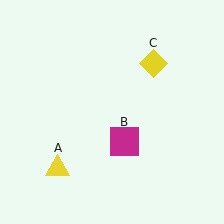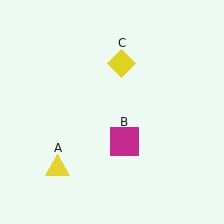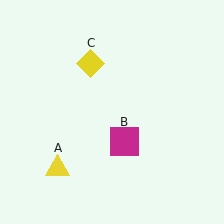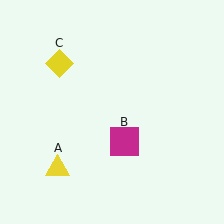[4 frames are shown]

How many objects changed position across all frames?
1 object changed position: yellow diamond (object C).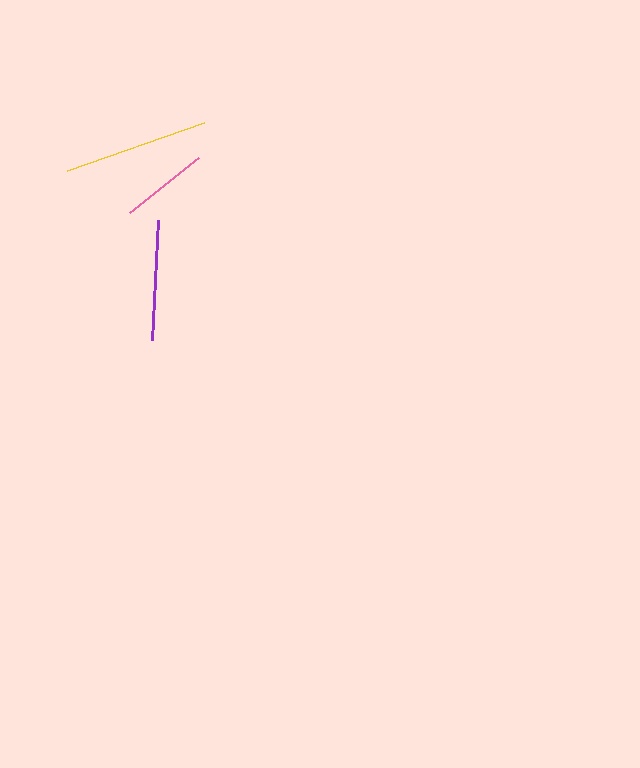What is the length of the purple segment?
The purple segment is approximately 120 pixels long.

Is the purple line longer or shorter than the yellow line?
The yellow line is longer than the purple line.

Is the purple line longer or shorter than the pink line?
The purple line is longer than the pink line.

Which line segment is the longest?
The yellow line is the longest at approximately 145 pixels.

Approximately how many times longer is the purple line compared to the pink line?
The purple line is approximately 1.3 times the length of the pink line.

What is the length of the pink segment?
The pink segment is approximately 89 pixels long.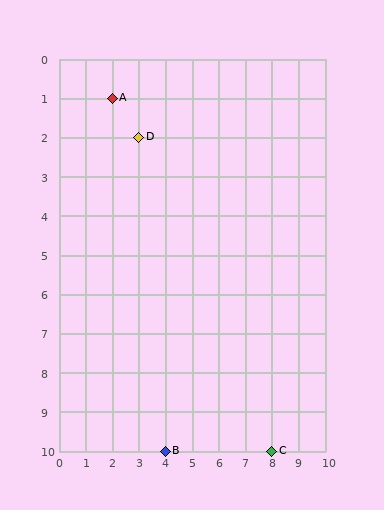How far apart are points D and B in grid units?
Points D and B are 1 column and 8 rows apart (about 8.1 grid units diagonally).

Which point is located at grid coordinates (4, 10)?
Point B is at (4, 10).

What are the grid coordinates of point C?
Point C is at grid coordinates (8, 10).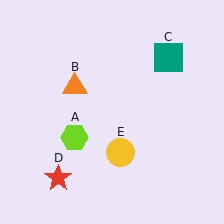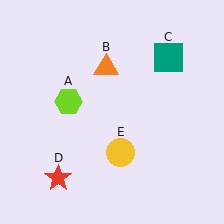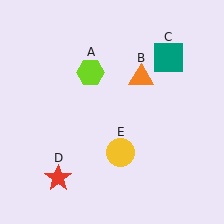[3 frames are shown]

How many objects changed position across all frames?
2 objects changed position: lime hexagon (object A), orange triangle (object B).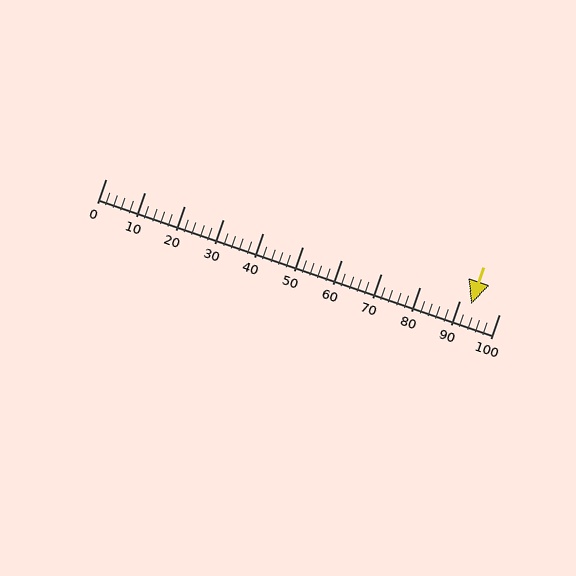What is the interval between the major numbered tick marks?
The major tick marks are spaced 10 units apart.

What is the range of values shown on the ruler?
The ruler shows values from 0 to 100.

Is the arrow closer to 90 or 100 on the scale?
The arrow is closer to 90.